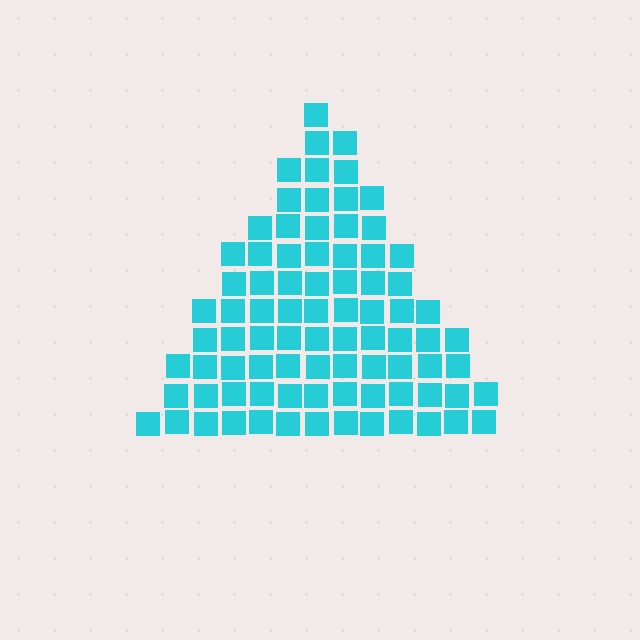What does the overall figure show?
The overall figure shows a triangle.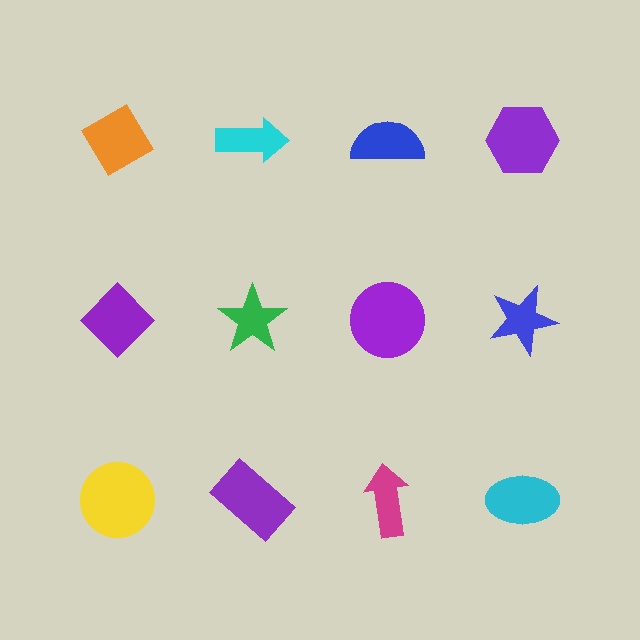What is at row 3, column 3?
A magenta arrow.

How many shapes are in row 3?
4 shapes.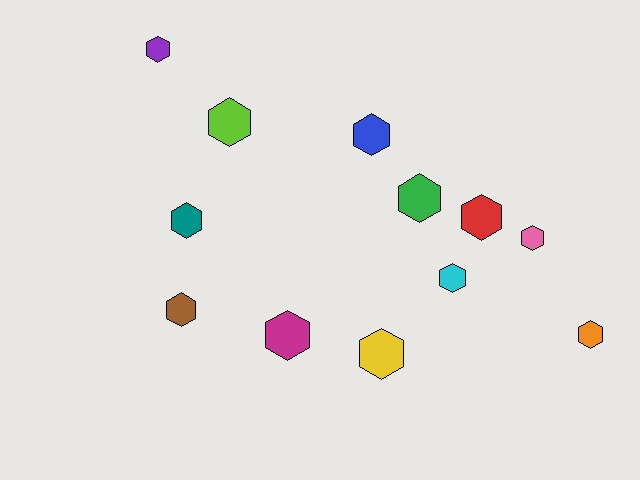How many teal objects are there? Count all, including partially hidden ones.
There is 1 teal object.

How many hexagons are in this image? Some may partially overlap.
There are 12 hexagons.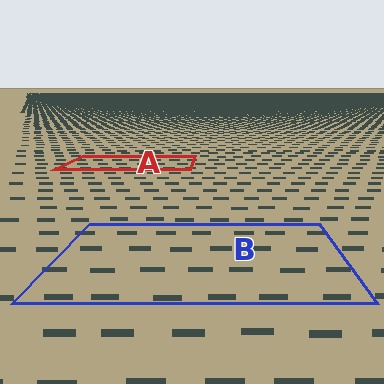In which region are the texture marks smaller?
The texture marks are smaller in region A, because it is farther away.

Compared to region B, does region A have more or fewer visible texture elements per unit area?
Region A has more texture elements per unit area — they are packed more densely because it is farther away.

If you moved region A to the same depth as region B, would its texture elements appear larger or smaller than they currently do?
They would appear larger. At a closer depth, the same texture elements are projected at a bigger on-screen size.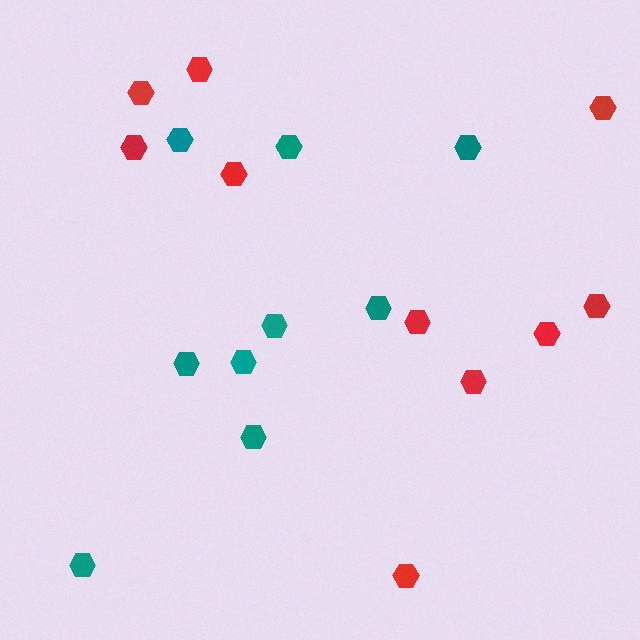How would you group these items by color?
There are 2 groups: one group of teal hexagons (9) and one group of red hexagons (10).